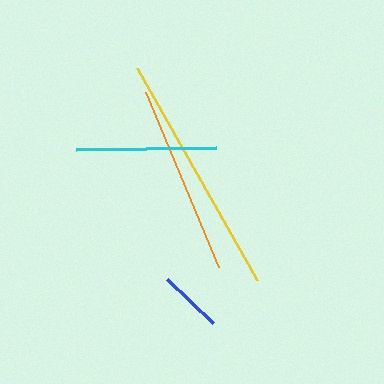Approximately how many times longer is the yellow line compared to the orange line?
The yellow line is approximately 1.3 times the length of the orange line.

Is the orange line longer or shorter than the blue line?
The orange line is longer than the blue line.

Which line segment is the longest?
The yellow line is the longest at approximately 244 pixels.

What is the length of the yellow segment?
The yellow segment is approximately 244 pixels long.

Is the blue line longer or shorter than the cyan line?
The cyan line is longer than the blue line.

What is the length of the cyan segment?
The cyan segment is approximately 139 pixels long.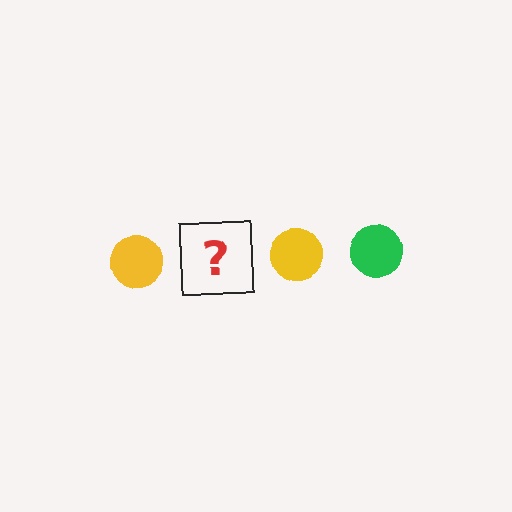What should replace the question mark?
The question mark should be replaced with a green circle.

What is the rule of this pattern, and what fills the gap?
The rule is that the pattern cycles through yellow, green circles. The gap should be filled with a green circle.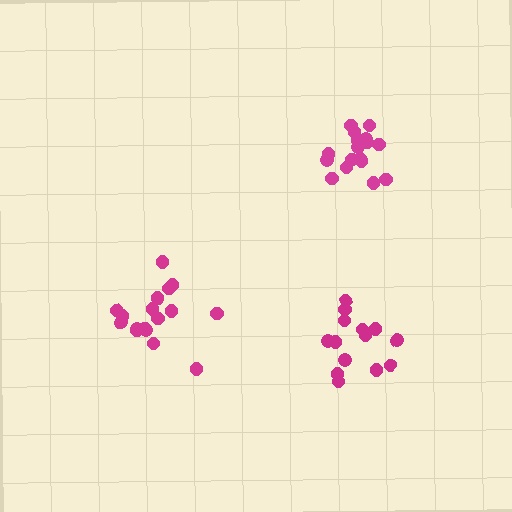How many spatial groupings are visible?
There are 3 spatial groupings.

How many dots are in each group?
Group 1: 17 dots, Group 2: 17 dots, Group 3: 14 dots (48 total).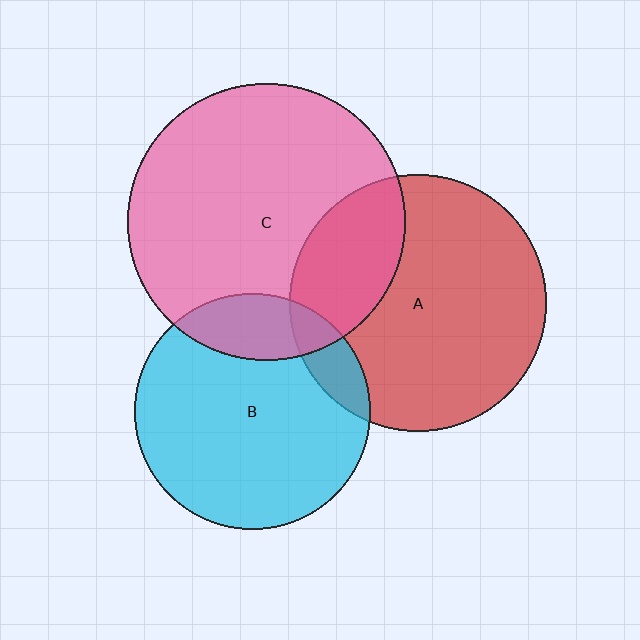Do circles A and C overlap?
Yes.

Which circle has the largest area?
Circle C (pink).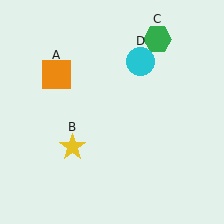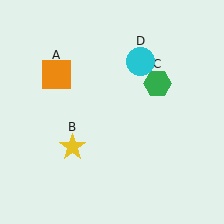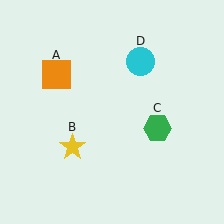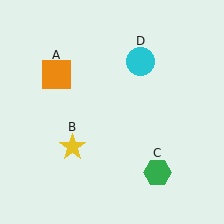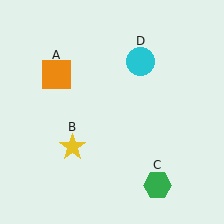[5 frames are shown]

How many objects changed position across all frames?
1 object changed position: green hexagon (object C).